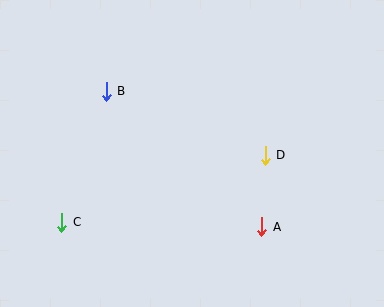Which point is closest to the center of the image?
Point D at (265, 155) is closest to the center.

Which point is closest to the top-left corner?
Point B is closest to the top-left corner.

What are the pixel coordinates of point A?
Point A is at (262, 227).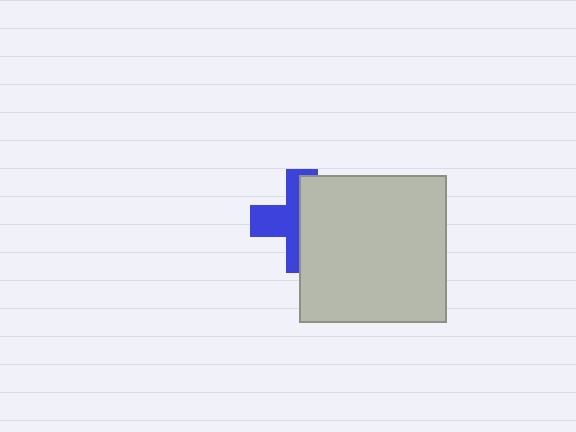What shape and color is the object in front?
The object in front is a light gray square.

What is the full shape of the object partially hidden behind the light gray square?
The partially hidden object is a blue cross.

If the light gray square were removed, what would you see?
You would see the complete blue cross.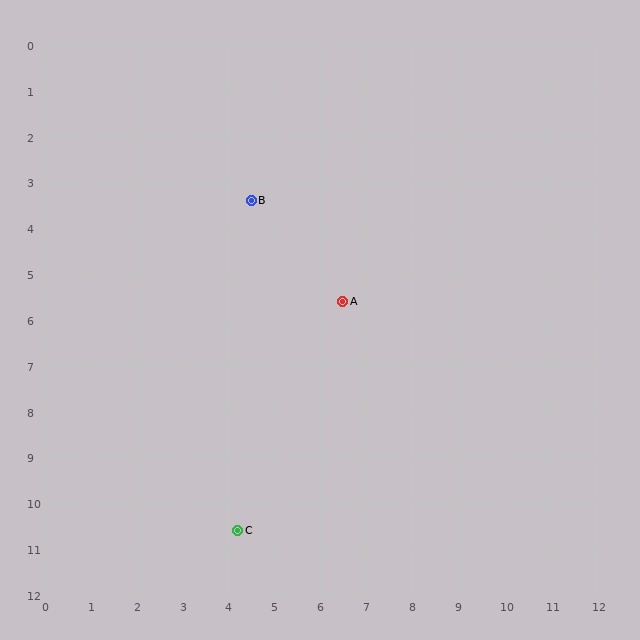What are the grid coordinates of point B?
Point B is at approximately (4.5, 3.4).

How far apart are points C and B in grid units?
Points C and B are about 7.2 grid units apart.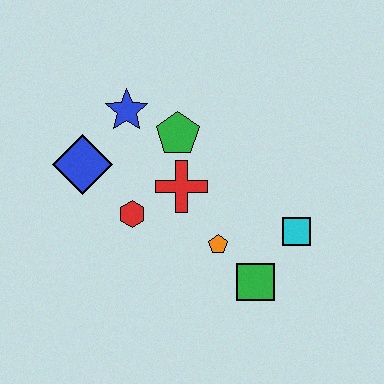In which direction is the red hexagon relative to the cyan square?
The red hexagon is to the left of the cyan square.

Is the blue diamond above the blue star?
No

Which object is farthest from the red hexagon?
The cyan square is farthest from the red hexagon.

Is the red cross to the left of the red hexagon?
No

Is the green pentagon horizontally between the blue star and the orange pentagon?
Yes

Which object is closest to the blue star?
The green pentagon is closest to the blue star.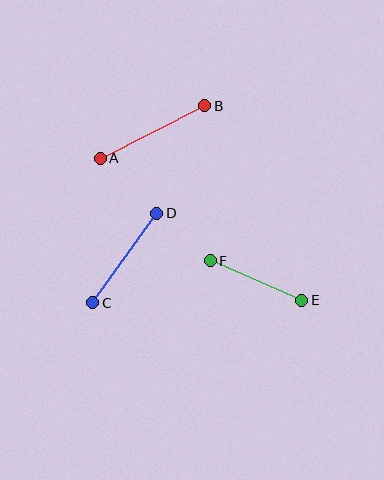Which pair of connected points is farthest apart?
Points A and B are farthest apart.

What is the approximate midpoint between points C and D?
The midpoint is at approximately (125, 258) pixels.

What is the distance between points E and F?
The distance is approximately 100 pixels.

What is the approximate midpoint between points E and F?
The midpoint is at approximately (256, 281) pixels.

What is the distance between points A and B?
The distance is approximately 117 pixels.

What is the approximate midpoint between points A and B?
The midpoint is at approximately (153, 132) pixels.